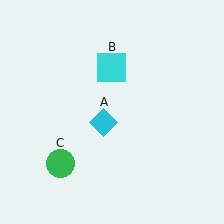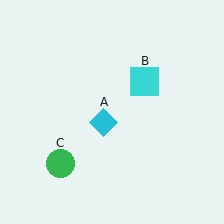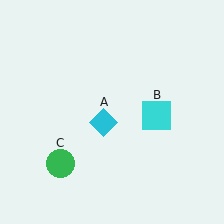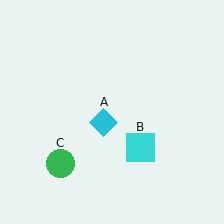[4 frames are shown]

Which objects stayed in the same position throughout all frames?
Cyan diamond (object A) and green circle (object C) remained stationary.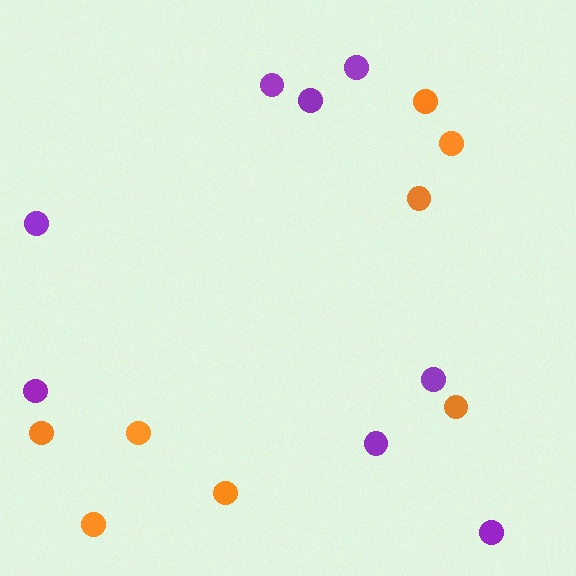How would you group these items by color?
There are 2 groups: one group of purple circles (8) and one group of orange circles (8).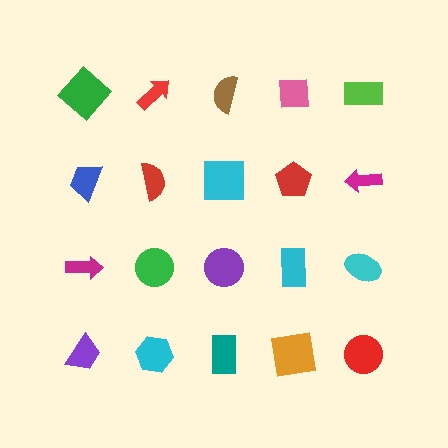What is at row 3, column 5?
A cyan ellipse.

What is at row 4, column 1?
A purple trapezoid.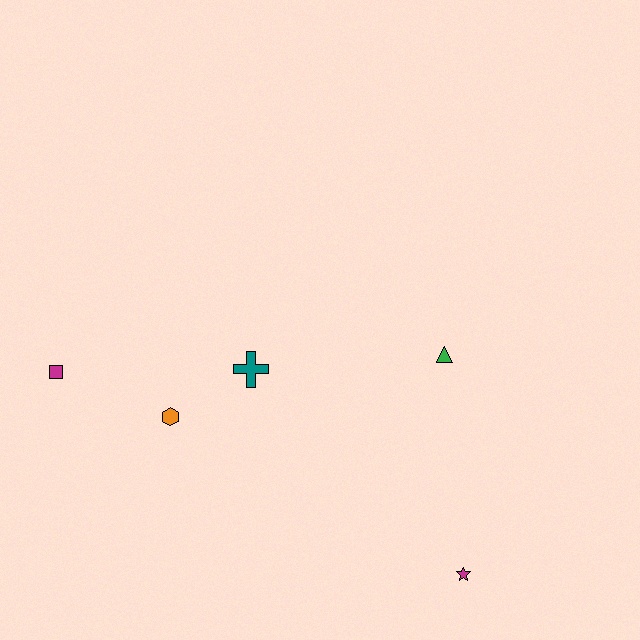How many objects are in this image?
There are 5 objects.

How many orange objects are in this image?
There is 1 orange object.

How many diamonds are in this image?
There are no diamonds.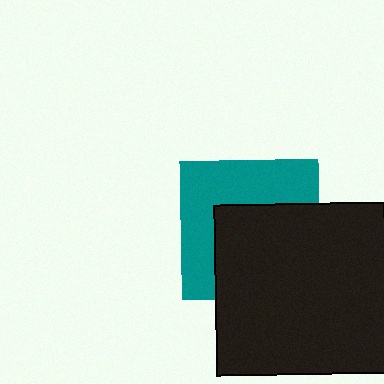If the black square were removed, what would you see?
You would see the complete teal square.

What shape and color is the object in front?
The object in front is a black square.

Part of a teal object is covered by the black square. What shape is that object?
It is a square.